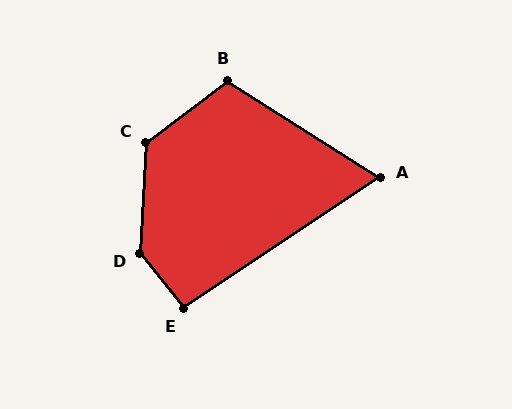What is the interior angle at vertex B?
Approximately 111 degrees (obtuse).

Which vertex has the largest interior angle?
D, at approximately 138 degrees.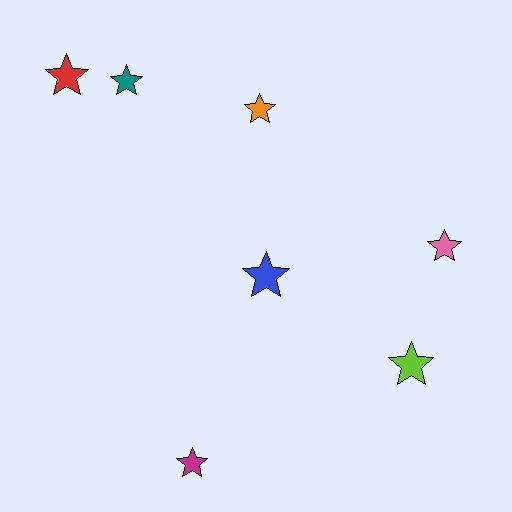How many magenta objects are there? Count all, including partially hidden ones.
There is 1 magenta object.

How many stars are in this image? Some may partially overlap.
There are 7 stars.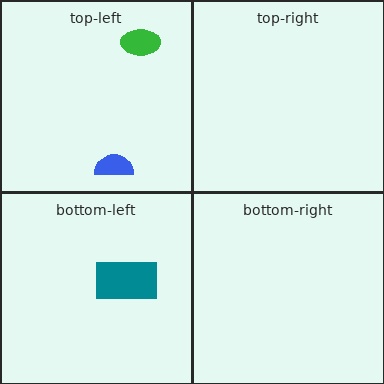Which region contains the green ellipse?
The top-left region.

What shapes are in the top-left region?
The green ellipse, the blue semicircle.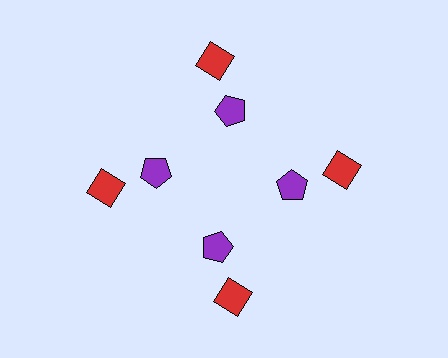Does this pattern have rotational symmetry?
Yes, this pattern has 4-fold rotational symmetry. It looks the same after rotating 90 degrees around the center.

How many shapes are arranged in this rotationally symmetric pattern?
There are 8 shapes, arranged in 4 groups of 2.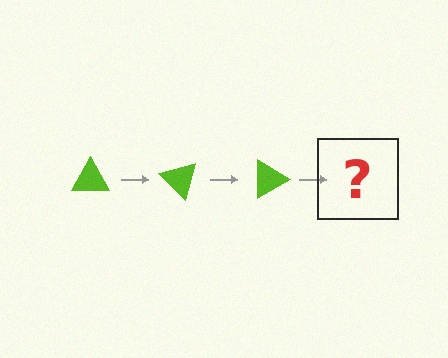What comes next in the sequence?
The next element should be a lime triangle rotated 135 degrees.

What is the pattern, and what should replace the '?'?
The pattern is that the triangle rotates 45 degrees each step. The '?' should be a lime triangle rotated 135 degrees.